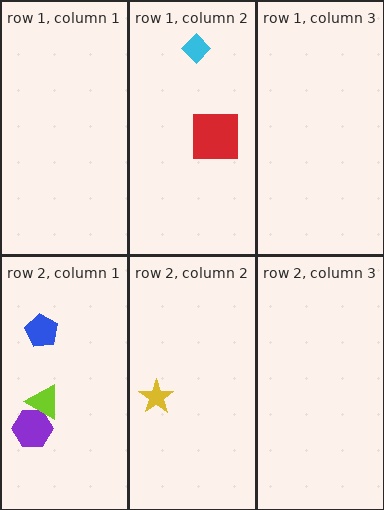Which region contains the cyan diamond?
The row 1, column 2 region.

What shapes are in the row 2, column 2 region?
The yellow star.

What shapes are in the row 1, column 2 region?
The red square, the cyan diamond.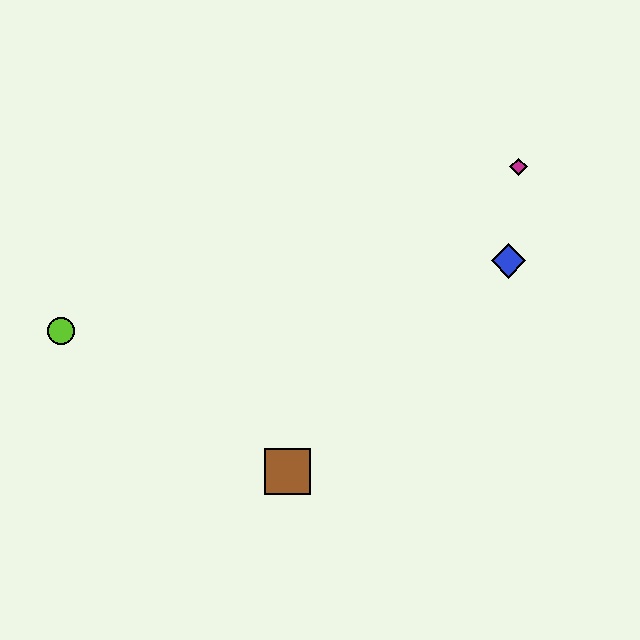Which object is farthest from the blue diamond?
The lime circle is farthest from the blue diamond.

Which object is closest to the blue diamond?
The magenta diamond is closest to the blue diamond.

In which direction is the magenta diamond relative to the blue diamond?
The magenta diamond is above the blue diamond.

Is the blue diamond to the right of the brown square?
Yes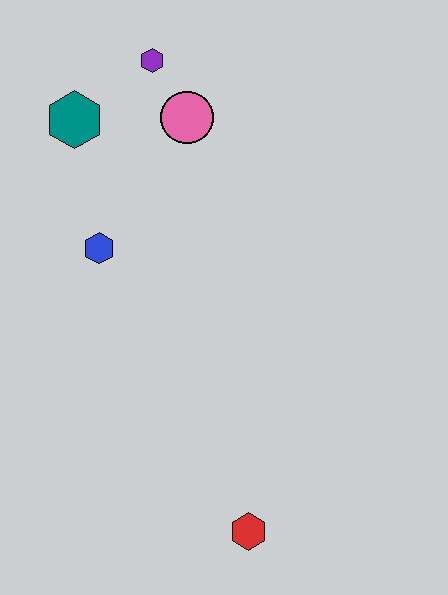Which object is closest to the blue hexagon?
The teal hexagon is closest to the blue hexagon.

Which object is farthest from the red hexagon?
The purple hexagon is farthest from the red hexagon.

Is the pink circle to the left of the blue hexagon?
No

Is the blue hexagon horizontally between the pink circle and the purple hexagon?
No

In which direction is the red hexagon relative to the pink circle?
The red hexagon is below the pink circle.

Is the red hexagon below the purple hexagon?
Yes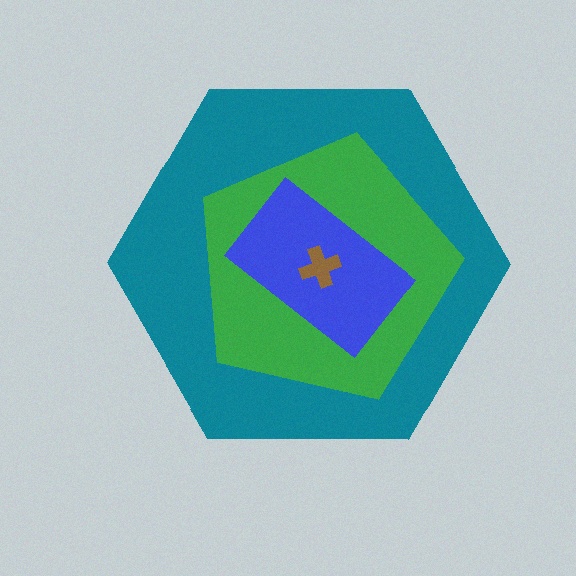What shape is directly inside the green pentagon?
The blue rectangle.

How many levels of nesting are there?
4.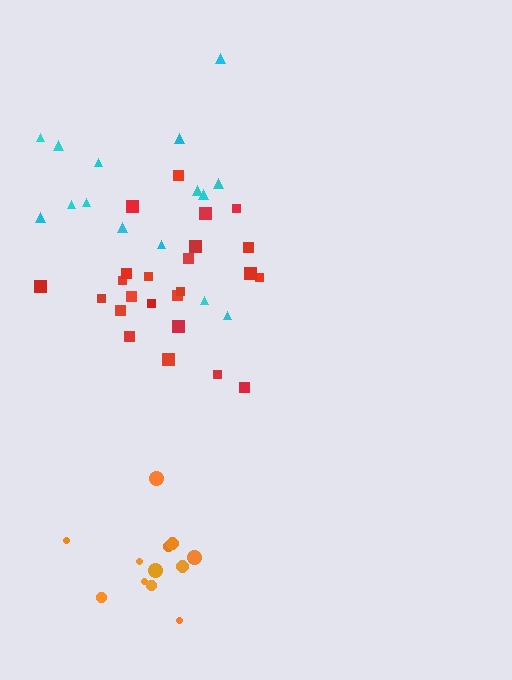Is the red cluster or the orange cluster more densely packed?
Orange.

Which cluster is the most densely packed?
Orange.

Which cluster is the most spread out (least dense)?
Cyan.